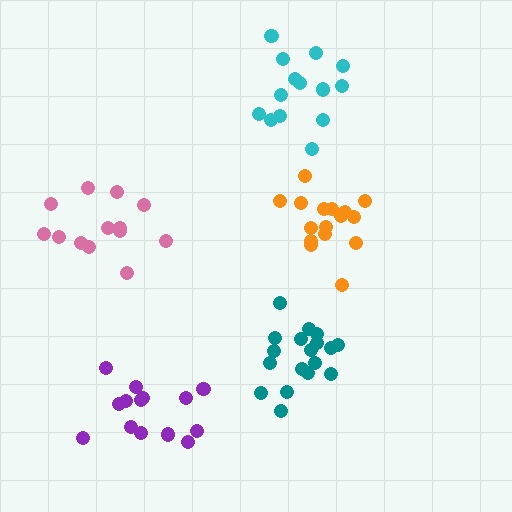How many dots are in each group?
Group 1: 14 dots, Group 2: 14 dots, Group 3: 18 dots, Group 4: 16 dots, Group 5: 14 dots (76 total).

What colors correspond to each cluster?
The clusters are colored: purple, cyan, teal, orange, pink.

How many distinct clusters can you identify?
There are 5 distinct clusters.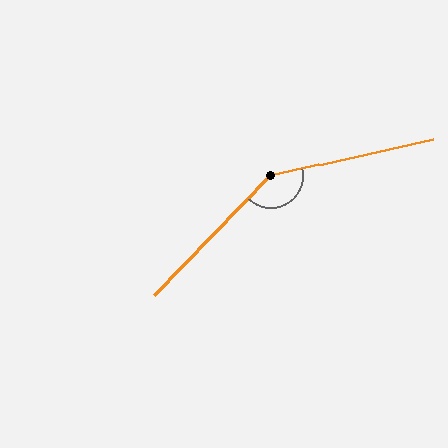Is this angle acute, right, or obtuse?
It is obtuse.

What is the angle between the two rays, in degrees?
Approximately 147 degrees.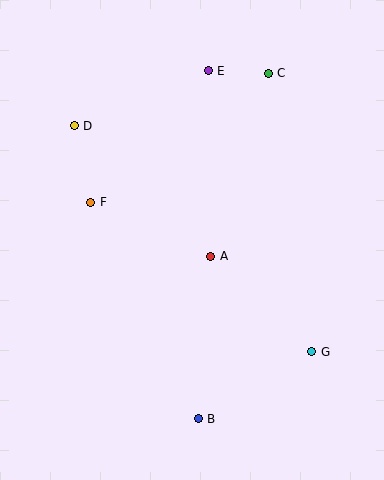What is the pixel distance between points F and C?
The distance between F and C is 219 pixels.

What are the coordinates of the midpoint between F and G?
The midpoint between F and G is at (201, 277).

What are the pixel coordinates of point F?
Point F is at (91, 202).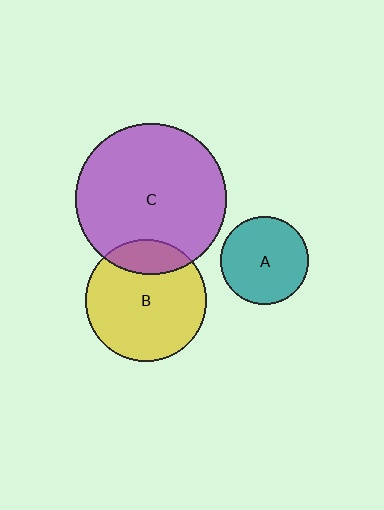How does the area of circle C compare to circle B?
Approximately 1.6 times.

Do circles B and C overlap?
Yes.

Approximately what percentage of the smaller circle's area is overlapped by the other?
Approximately 20%.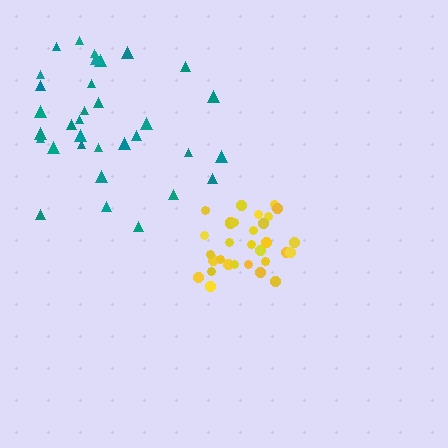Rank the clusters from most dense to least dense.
yellow, teal.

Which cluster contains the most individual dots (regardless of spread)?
Teal (34).